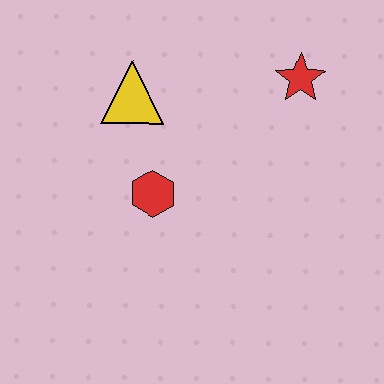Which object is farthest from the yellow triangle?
The red star is farthest from the yellow triangle.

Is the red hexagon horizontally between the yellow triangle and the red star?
Yes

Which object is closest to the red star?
The yellow triangle is closest to the red star.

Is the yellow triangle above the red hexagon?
Yes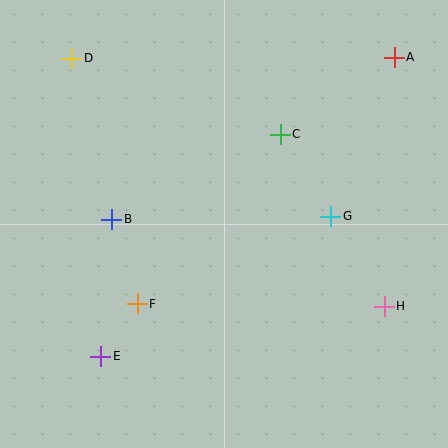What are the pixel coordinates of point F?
Point F is at (137, 304).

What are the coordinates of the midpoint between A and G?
The midpoint between A and G is at (363, 137).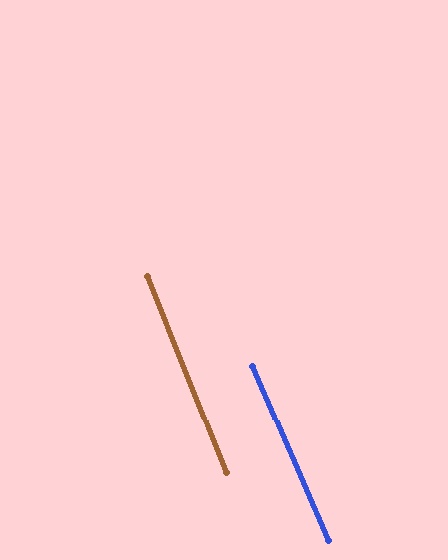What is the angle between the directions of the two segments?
Approximately 2 degrees.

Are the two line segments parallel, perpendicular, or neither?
Parallel — their directions differ by only 1.7°.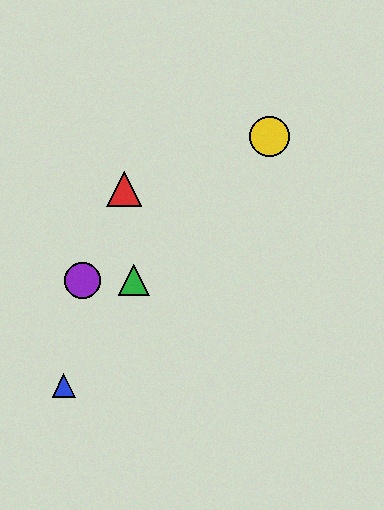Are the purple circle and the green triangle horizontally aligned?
Yes, both are at y≈280.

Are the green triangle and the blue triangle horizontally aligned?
No, the green triangle is at y≈280 and the blue triangle is at y≈386.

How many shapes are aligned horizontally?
2 shapes (the green triangle, the purple circle) are aligned horizontally.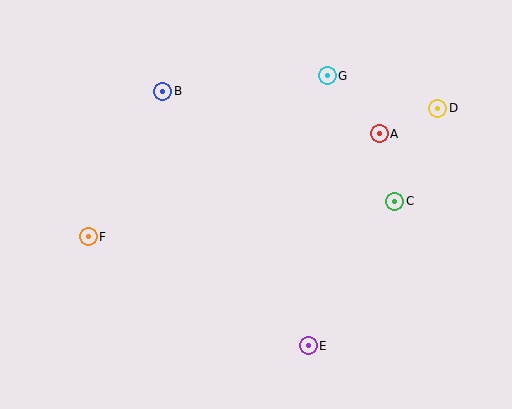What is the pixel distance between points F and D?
The distance between F and D is 372 pixels.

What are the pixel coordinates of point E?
Point E is at (308, 346).